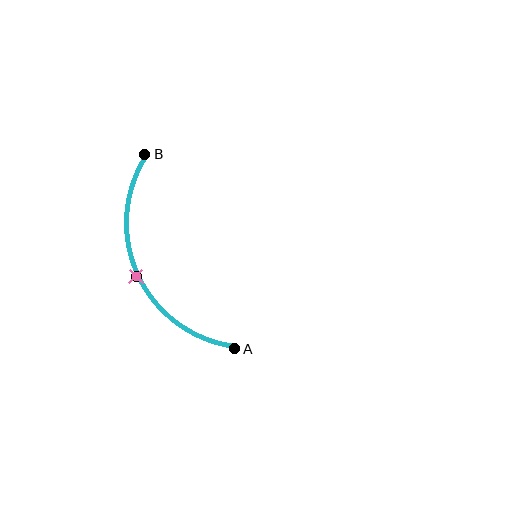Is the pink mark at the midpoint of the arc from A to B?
Yes. The pink mark lies on the arc at equal arc-length from both A and B — it is the arc midpoint.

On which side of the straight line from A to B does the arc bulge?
The arc bulges to the left of the straight line connecting A and B.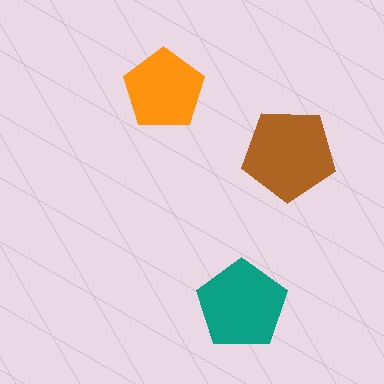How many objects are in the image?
There are 3 objects in the image.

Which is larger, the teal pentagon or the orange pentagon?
The teal one.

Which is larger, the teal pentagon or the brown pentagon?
The brown one.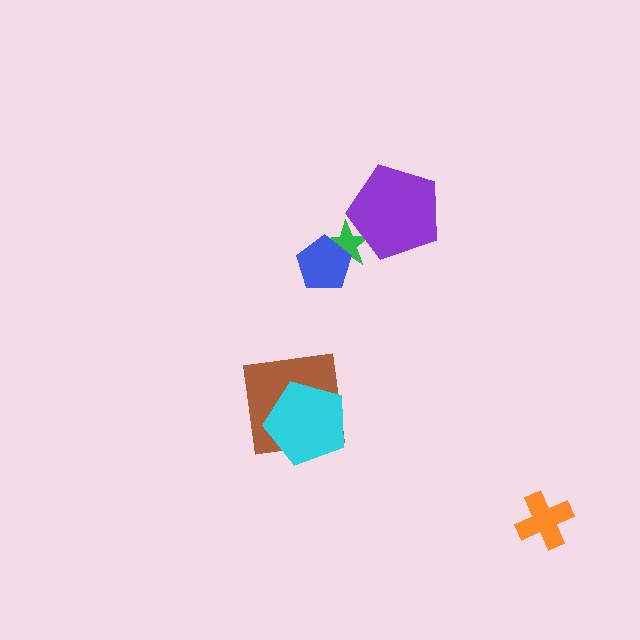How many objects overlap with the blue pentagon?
1 object overlaps with the blue pentagon.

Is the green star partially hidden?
Yes, it is partially covered by another shape.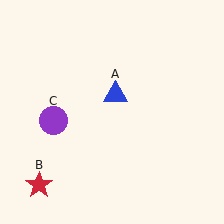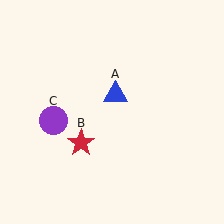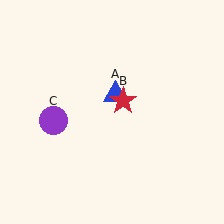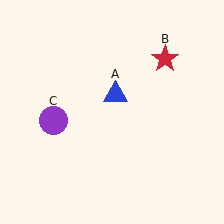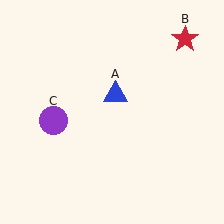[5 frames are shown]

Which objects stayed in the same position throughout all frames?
Blue triangle (object A) and purple circle (object C) remained stationary.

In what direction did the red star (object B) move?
The red star (object B) moved up and to the right.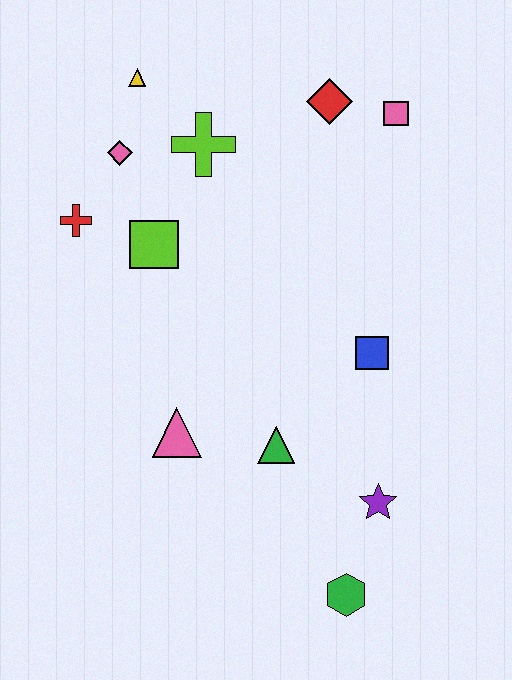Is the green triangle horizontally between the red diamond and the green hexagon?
No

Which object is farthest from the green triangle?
The yellow triangle is farthest from the green triangle.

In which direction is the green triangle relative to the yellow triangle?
The green triangle is below the yellow triangle.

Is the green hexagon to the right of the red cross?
Yes